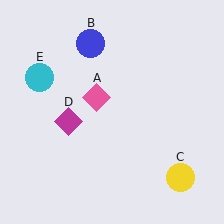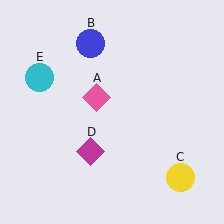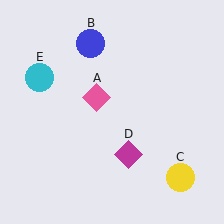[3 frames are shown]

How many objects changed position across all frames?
1 object changed position: magenta diamond (object D).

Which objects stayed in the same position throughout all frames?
Pink diamond (object A) and blue circle (object B) and yellow circle (object C) and cyan circle (object E) remained stationary.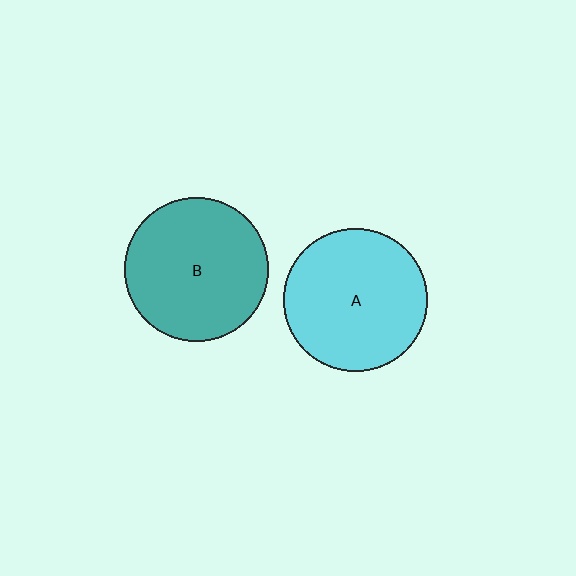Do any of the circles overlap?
No, none of the circles overlap.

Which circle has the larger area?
Circle B (teal).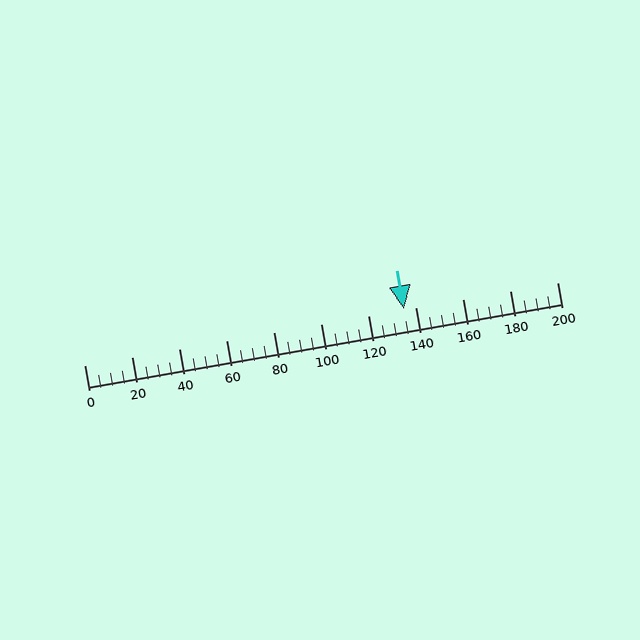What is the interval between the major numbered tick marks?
The major tick marks are spaced 20 units apart.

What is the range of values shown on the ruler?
The ruler shows values from 0 to 200.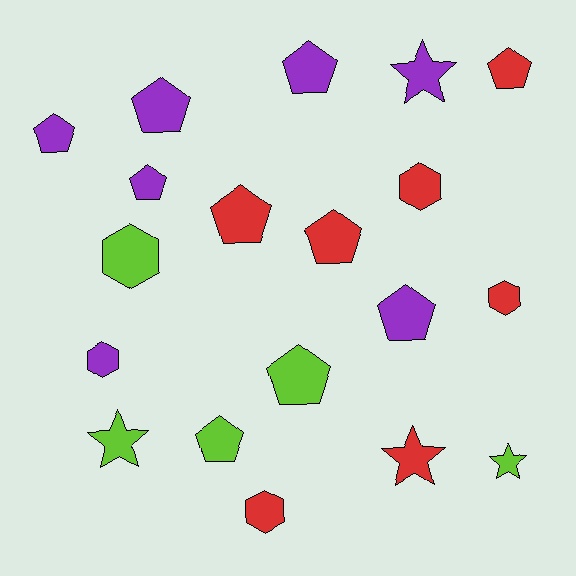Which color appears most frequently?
Purple, with 7 objects.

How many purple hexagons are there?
There is 1 purple hexagon.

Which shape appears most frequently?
Pentagon, with 10 objects.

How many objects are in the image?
There are 19 objects.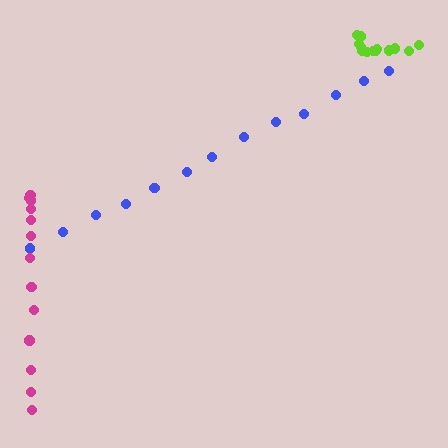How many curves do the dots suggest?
There are 3 distinct paths.